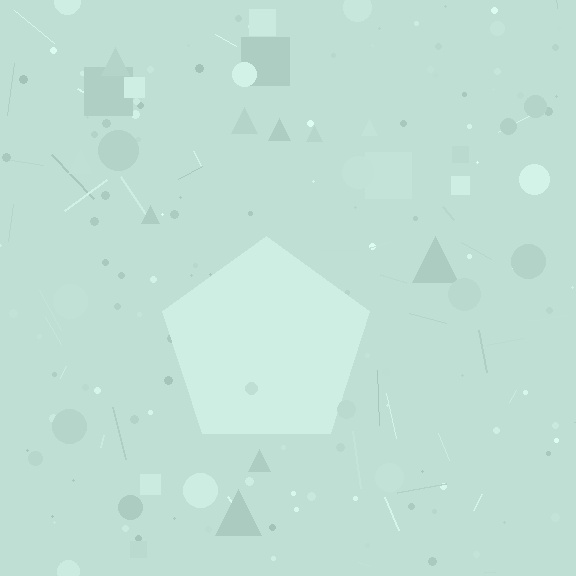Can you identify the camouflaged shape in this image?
The camouflaged shape is a pentagon.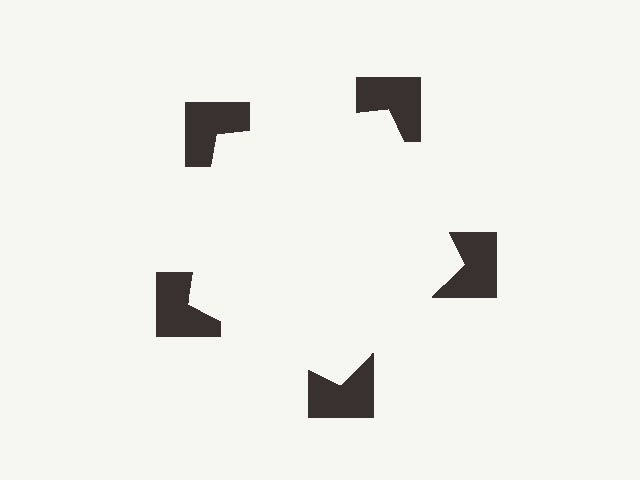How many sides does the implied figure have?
5 sides.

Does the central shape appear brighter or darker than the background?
It typically appears slightly brighter than the background, even though no actual brightness change is drawn.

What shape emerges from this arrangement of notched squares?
An illusory pentagon — its edges are inferred from the aligned wedge cuts in the notched squares, not physically drawn.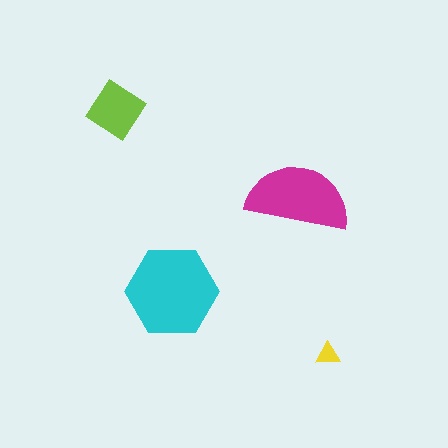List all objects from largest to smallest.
The cyan hexagon, the magenta semicircle, the lime diamond, the yellow triangle.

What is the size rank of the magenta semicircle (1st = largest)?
2nd.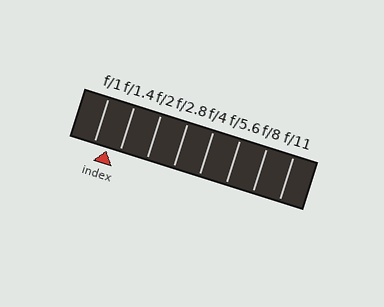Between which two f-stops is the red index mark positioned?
The index mark is between f/1 and f/1.4.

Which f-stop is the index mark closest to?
The index mark is closest to f/1.4.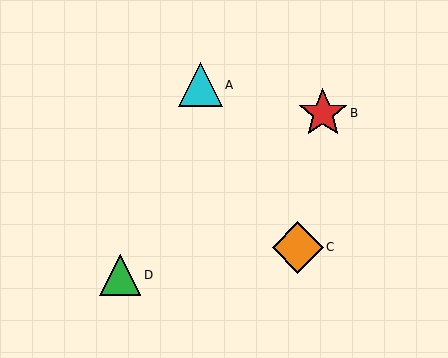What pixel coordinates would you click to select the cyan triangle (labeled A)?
Click at (200, 85) to select the cyan triangle A.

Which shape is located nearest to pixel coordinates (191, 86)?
The cyan triangle (labeled A) at (200, 85) is nearest to that location.